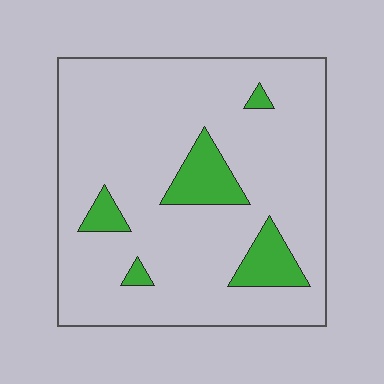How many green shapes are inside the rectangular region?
5.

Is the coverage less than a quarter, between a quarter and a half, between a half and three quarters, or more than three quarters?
Less than a quarter.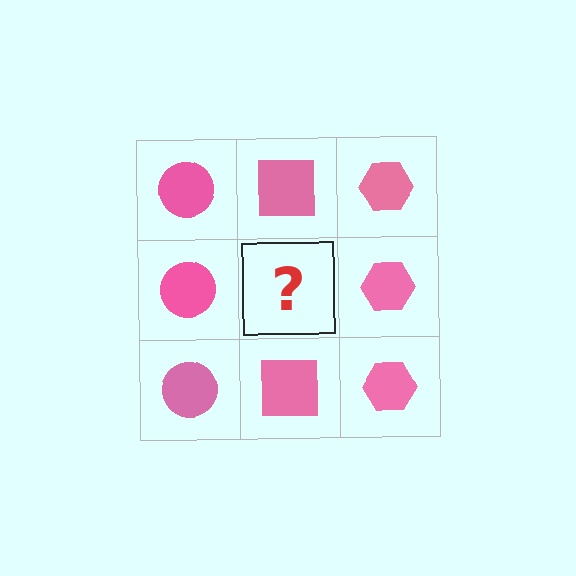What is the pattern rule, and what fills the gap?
The rule is that each column has a consistent shape. The gap should be filled with a pink square.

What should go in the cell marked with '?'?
The missing cell should contain a pink square.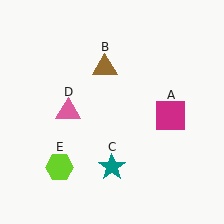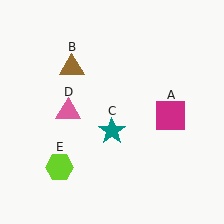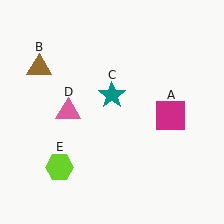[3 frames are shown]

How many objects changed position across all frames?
2 objects changed position: brown triangle (object B), teal star (object C).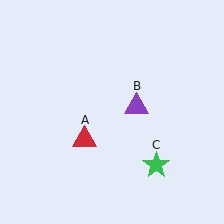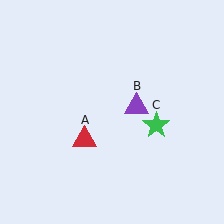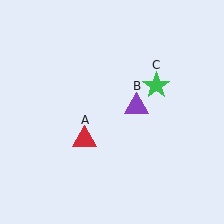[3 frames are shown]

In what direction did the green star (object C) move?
The green star (object C) moved up.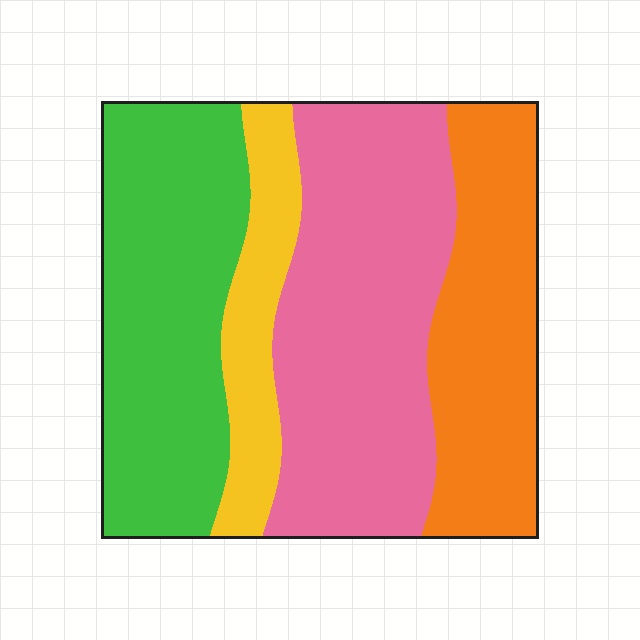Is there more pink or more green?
Pink.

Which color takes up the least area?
Yellow, at roughly 10%.